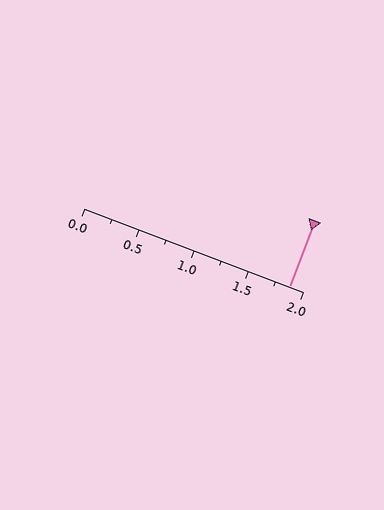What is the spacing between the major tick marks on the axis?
The major ticks are spaced 0.5 apart.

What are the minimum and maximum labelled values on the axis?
The axis runs from 0.0 to 2.0.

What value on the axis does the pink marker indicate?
The marker indicates approximately 1.88.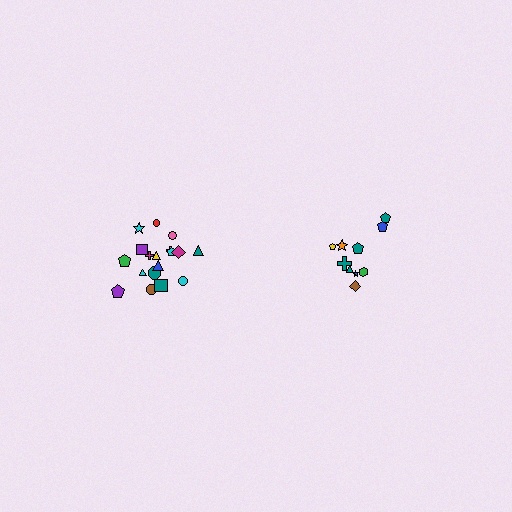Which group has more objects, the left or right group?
The left group.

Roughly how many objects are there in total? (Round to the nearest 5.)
Roughly 30 objects in total.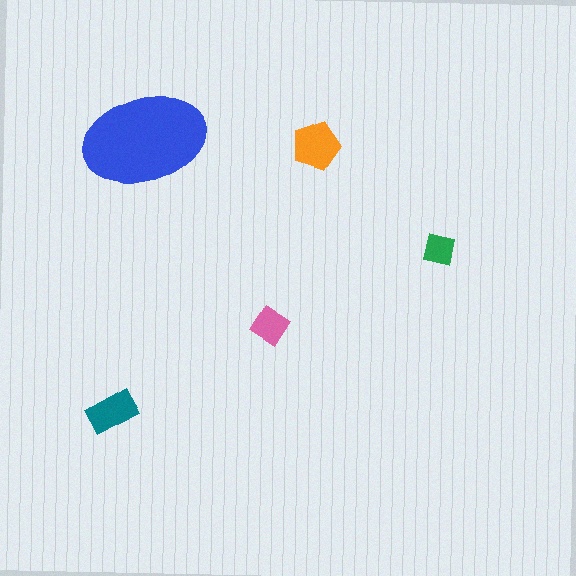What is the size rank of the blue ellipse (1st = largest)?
1st.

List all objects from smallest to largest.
The green square, the pink diamond, the teal rectangle, the orange pentagon, the blue ellipse.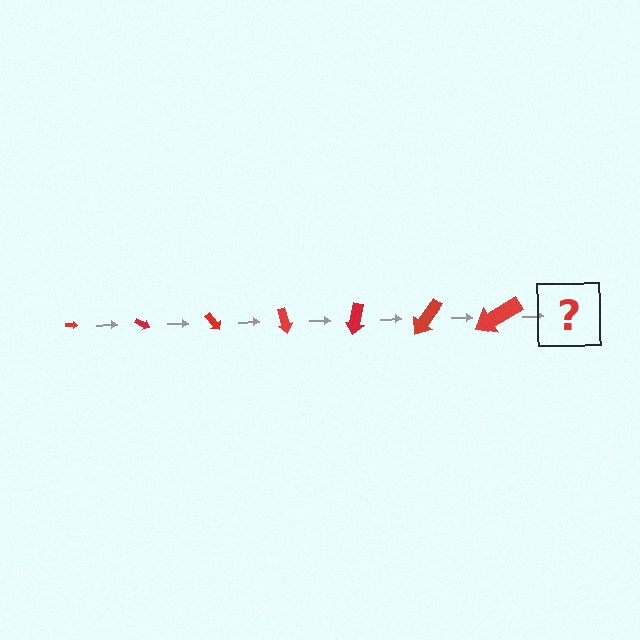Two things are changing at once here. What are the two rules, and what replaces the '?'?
The two rules are that the arrow grows larger each step and it rotates 25 degrees each step. The '?' should be an arrow, larger than the previous one and rotated 175 degrees from the start.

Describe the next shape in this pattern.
It should be an arrow, larger than the previous one and rotated 175 degrees from the start.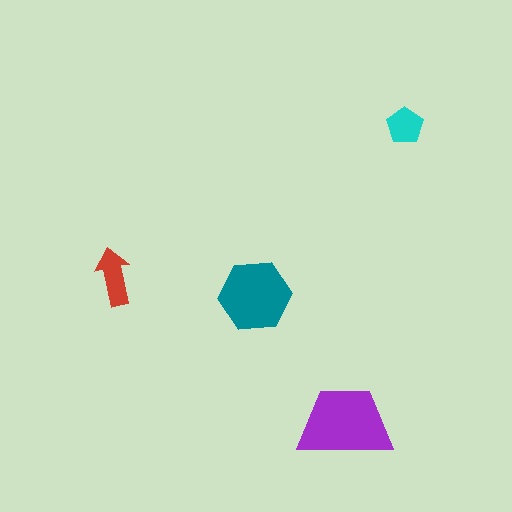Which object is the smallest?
The cyan pentagon.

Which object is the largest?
The purple trapezoid.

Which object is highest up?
The cyan pentagon is topmost.